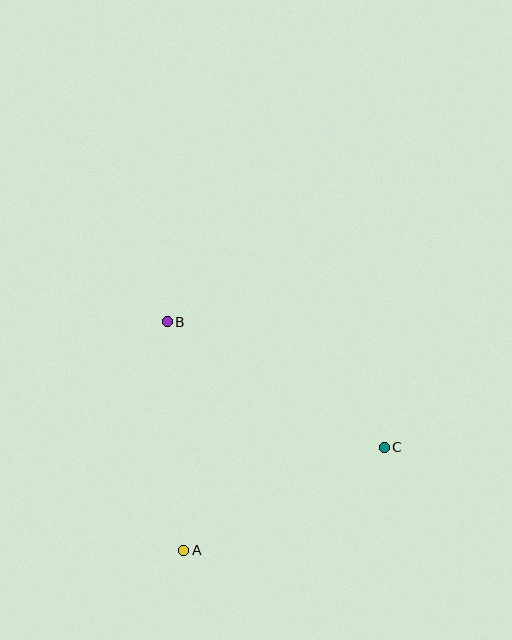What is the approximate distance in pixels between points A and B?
The distance between A and B is approximately 229 pixels.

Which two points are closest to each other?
Points A and C are closest to each other.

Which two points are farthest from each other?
Points B and C are farthest from each other.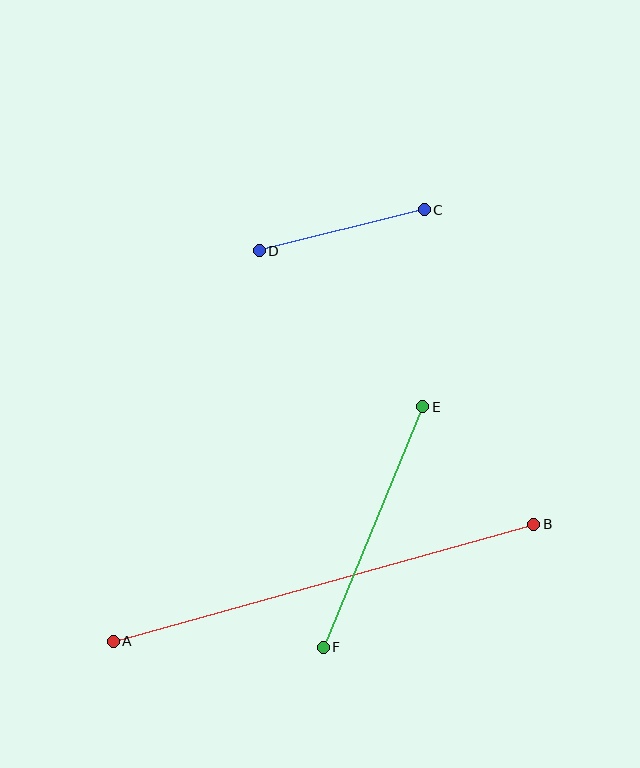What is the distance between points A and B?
The distance is approximately 437 pixels.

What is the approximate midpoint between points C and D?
The midpoint is at approximately (342, 230) pixels.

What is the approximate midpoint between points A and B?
The midpoint is at approximately (323, 583) pixels.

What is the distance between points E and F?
The distance is approximately 260 pixels.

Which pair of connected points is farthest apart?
Points A and B are farthest apart.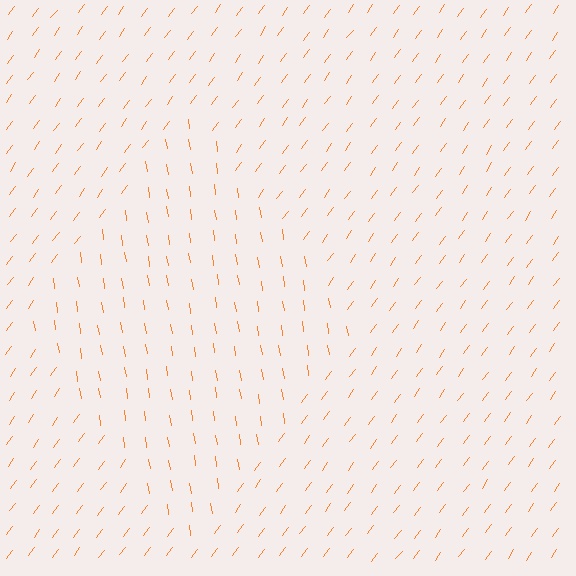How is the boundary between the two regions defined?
The boundary is defined purely by a change in line orientation (approximately 45 degrees difference). All lines are the same color and thickness.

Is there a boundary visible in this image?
Yes, there is a texture boundary formed by a change in line orientation.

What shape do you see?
I see a diamond.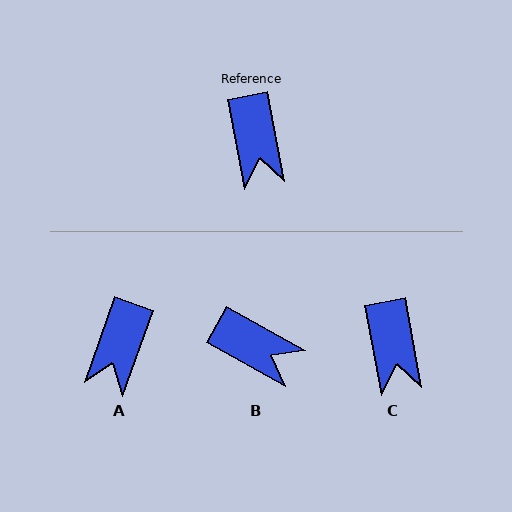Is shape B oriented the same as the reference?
No, it is off by about 50 degrees.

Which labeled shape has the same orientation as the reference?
C.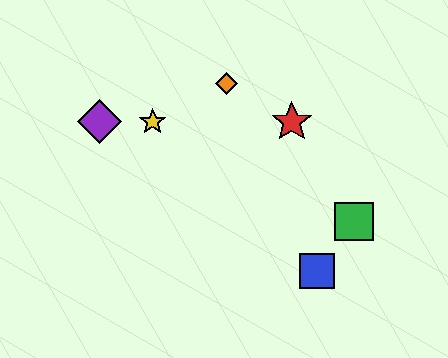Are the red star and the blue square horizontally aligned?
No, the red star is at y≈122 and the blue square is at y≈271.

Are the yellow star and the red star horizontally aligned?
Yes, both are at y≈122.